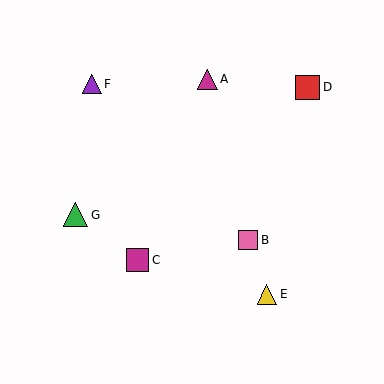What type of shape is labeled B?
Shape B is a pink square.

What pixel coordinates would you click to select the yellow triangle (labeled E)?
Click at (267, 294) to select the yellow triangle E.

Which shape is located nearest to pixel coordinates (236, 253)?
The pink square (labeled B) at (248, 240) is nearest to that location.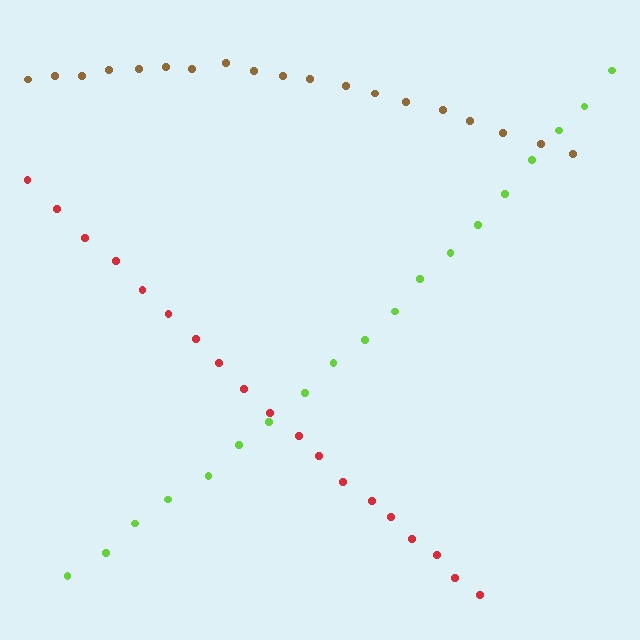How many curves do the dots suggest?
There are 3 distinct paths.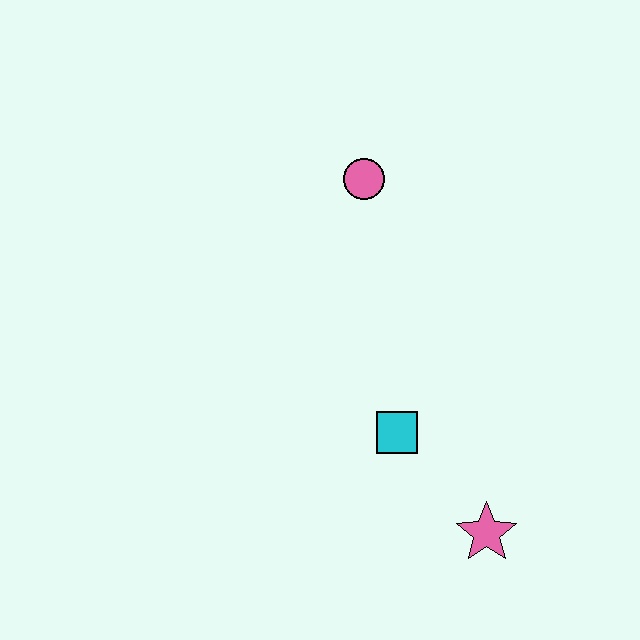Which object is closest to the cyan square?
The pink star is closest to the cyan square.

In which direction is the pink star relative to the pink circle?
The pink star is below the pink circle.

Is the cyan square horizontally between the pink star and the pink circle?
Yes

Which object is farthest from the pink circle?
The pink star is farthest from the pink circle.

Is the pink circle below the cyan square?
No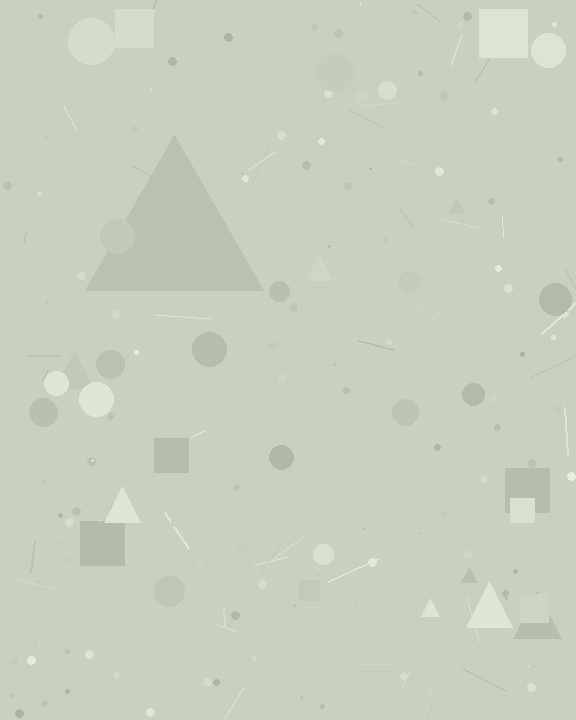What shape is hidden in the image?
A triangle is hidden in the image.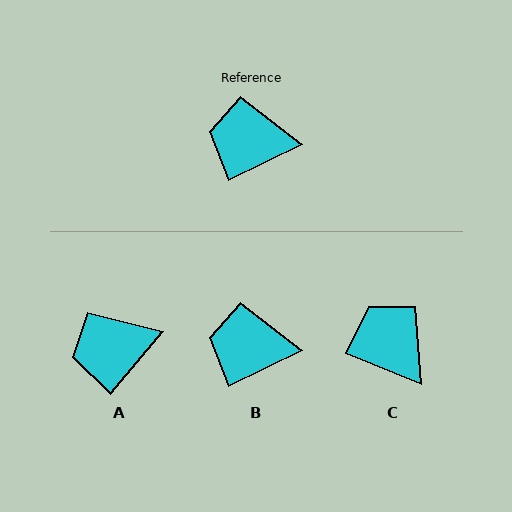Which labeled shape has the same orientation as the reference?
B.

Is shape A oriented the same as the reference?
No, it is off by about 24 degrees.